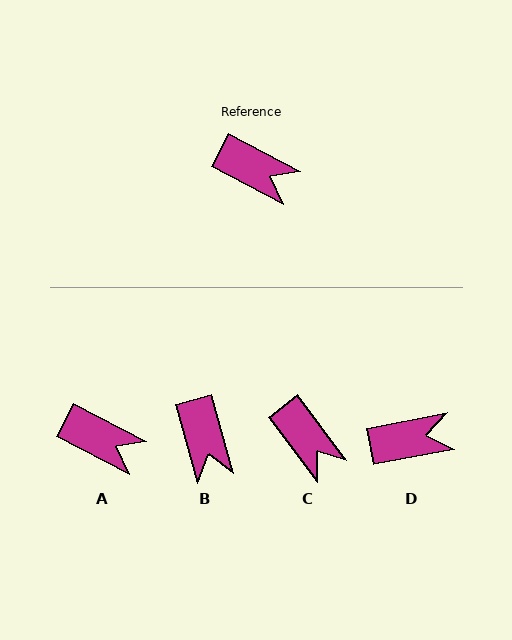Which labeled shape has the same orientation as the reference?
A.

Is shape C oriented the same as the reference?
No, it is off by about 26 degrees.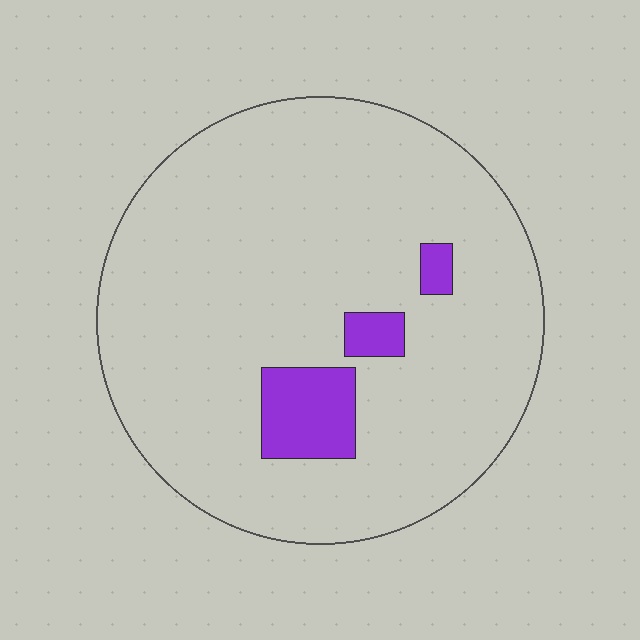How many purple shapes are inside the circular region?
3.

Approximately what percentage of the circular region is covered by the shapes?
Approximately 10%.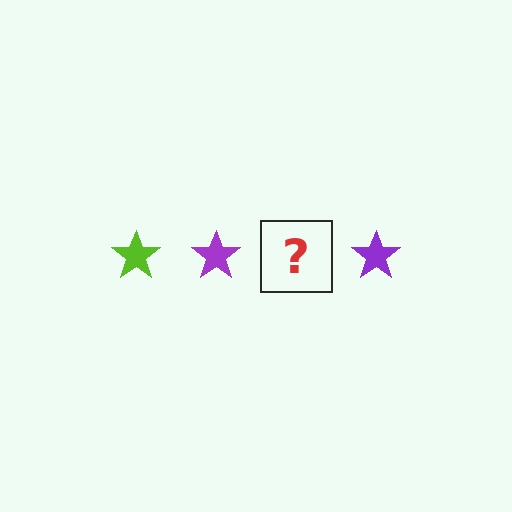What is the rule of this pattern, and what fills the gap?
The rule is that the pattern cycles through lime, purple stars. The gap should be filled with a lime star.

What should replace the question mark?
The question mark should be replaced with a lime star.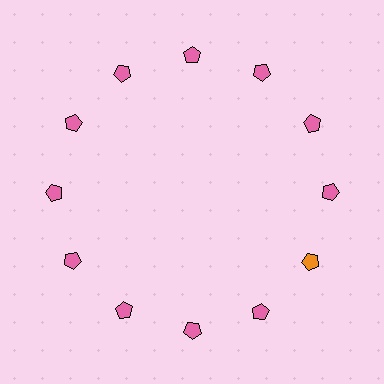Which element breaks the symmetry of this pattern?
The orange pentagon at roughly the 4 o'clock position breaks the symmetry. All other shapes are pink pentagons.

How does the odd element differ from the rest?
It has a different color: orange instead of pink.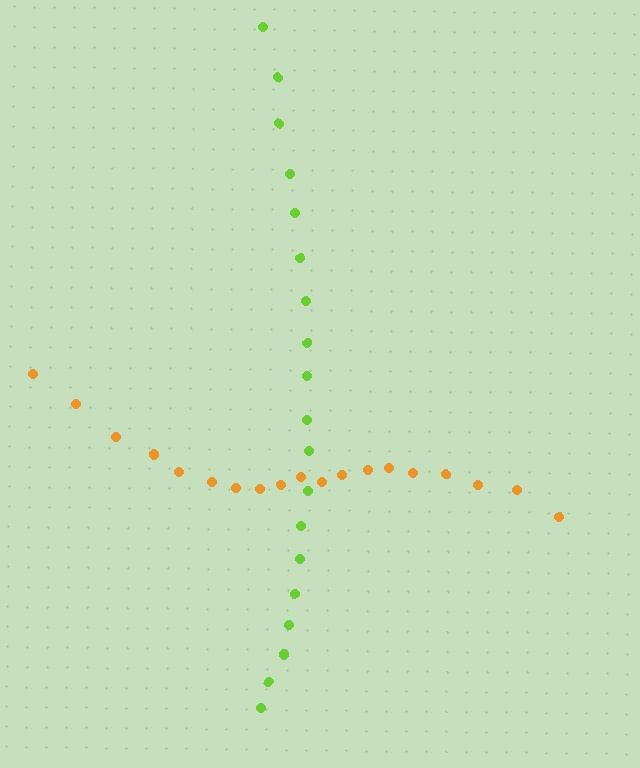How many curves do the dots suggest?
There are 2 distinct paths.